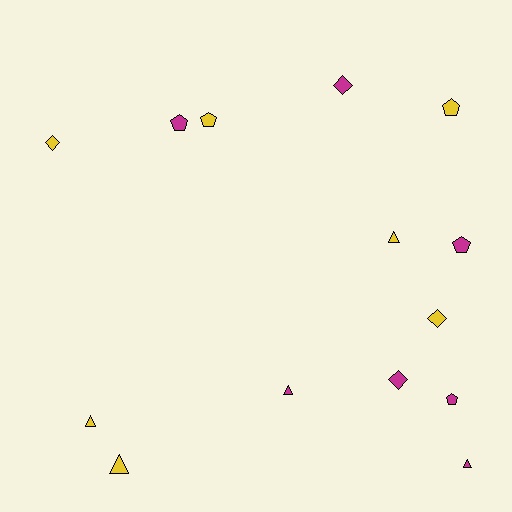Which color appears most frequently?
Yellow, with 7 objects.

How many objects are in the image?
There are 14 objects.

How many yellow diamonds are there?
There are 2 yellow diamonds.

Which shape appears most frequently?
Pentagon, with 5 objects.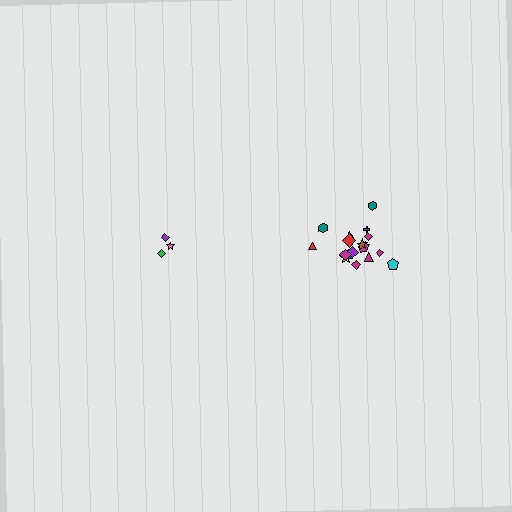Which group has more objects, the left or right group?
The right group.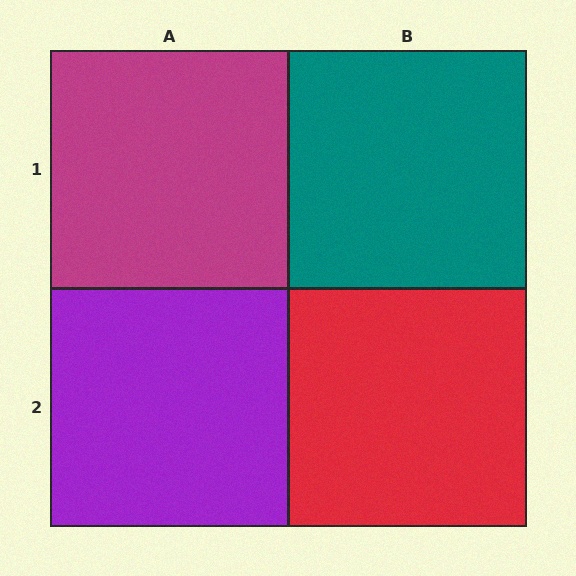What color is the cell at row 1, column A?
Magenta.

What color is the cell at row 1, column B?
Teal.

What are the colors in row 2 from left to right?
Purple, red.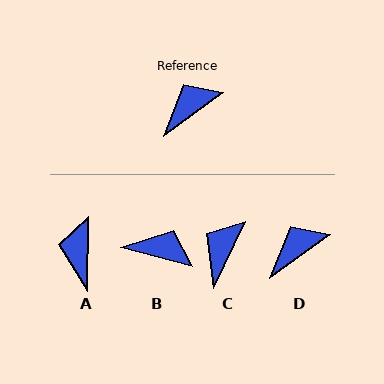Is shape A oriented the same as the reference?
No, it is off by about 53 degrees.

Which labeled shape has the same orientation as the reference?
D.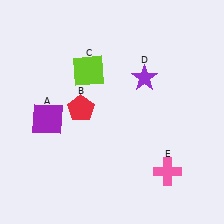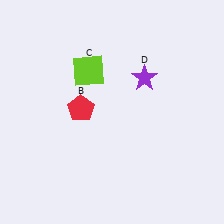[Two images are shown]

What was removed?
The pink cross (E), the purple square (A) were removed in Image 2.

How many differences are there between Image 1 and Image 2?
There are 2 differences between the two images.